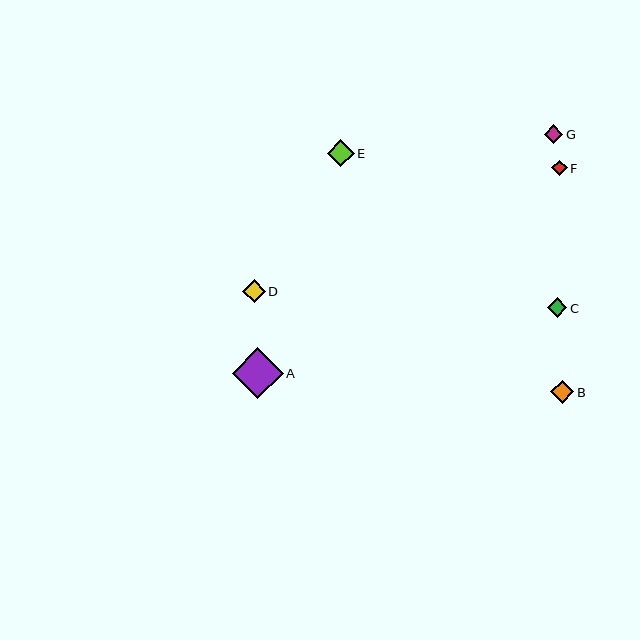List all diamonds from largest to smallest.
From largest to smallest: A, E, B, D, C, G, F.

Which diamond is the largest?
Diamond A is the largest with a size of approximately 51 pixels.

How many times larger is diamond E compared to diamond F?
Diamond E is approximately 1.7 times the size of diamond F.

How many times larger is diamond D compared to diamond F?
Diamond D is approximately 1.5 times the size of diamond F.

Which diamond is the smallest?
Diamond F is the smallest with a size of approximately 15 pixels.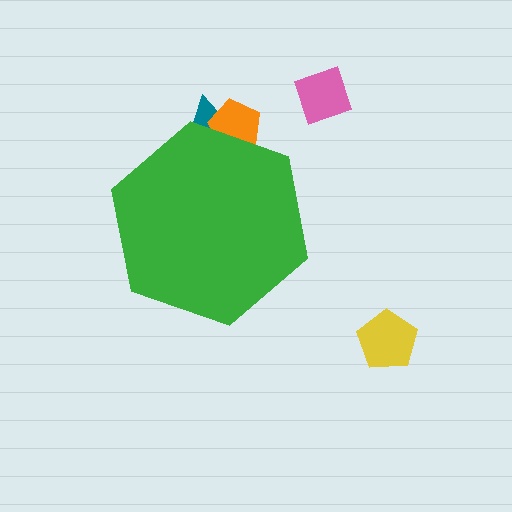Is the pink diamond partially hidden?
No, the pink diamond is fully visible.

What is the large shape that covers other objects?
A green hexagon.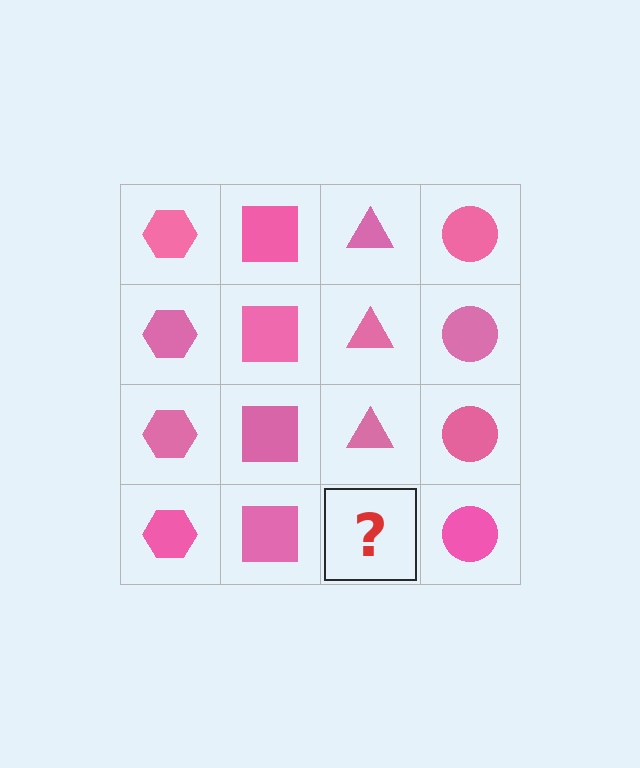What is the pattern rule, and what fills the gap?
The rule is that each column has a consistent shape. The gap should be filled with a pink triangle.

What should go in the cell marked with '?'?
The missing cell should contain a pink triangle.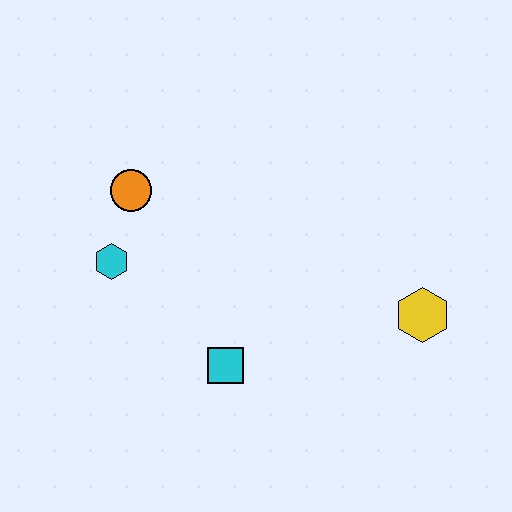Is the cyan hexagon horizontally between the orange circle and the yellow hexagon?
No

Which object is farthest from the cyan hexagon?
The yellow hexagon is farthest from the cyan hexagon.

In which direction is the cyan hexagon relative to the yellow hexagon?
The cyan hexagon is to the left of the yellow hexagon.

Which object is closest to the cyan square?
The cyan hexagon is closest to the cyan square.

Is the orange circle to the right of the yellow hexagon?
No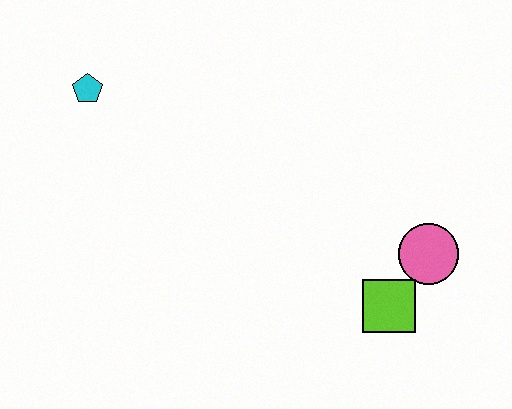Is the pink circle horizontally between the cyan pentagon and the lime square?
No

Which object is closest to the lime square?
The pink circle is closest to the lime square.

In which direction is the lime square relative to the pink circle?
The lime square is below the pink circle.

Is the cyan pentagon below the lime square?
No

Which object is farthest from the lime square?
The cyan pentagon is farthest from the lime square.